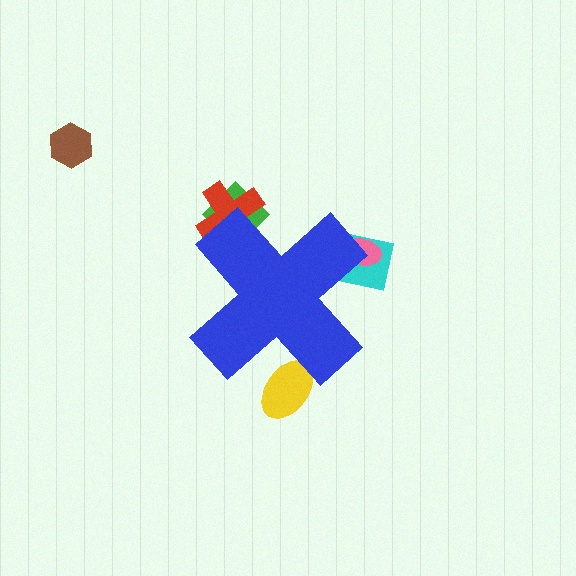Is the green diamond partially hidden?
Yes, the green diamond is partially hidden behind the blue cross.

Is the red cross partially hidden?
Yes, the red cross is partially hidden behind the blue cross.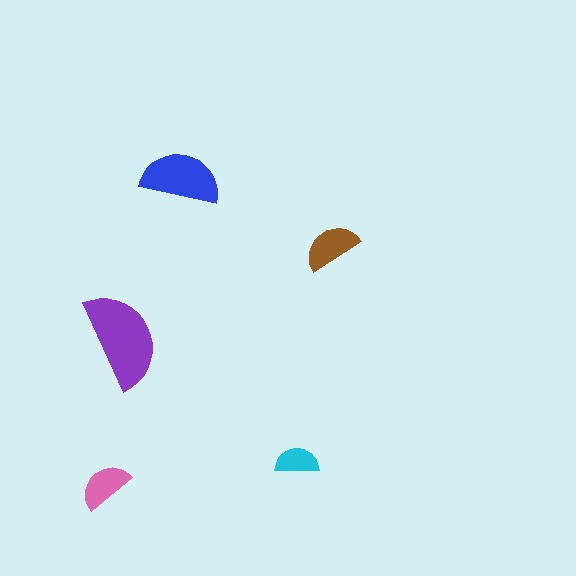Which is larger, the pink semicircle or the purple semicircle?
The purple one.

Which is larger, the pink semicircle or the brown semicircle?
The brown one.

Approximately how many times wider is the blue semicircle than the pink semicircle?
About 1.5 times wider.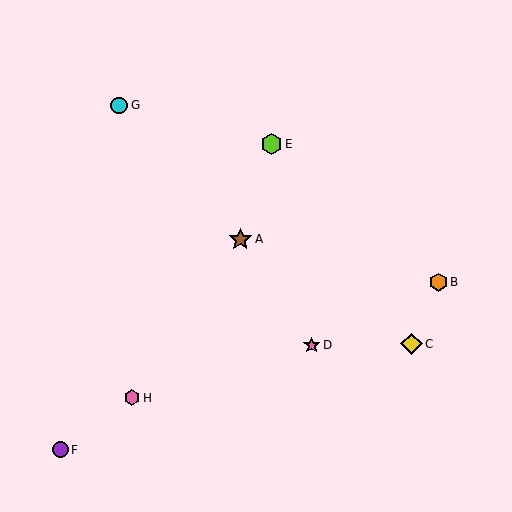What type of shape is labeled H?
Shape H is a pink hexagon.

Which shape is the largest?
The brown star (labeled A) is the largest.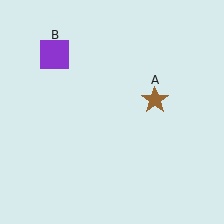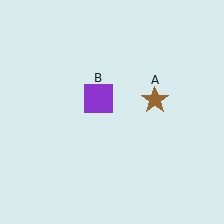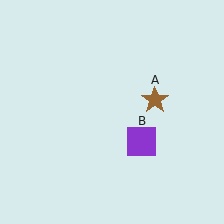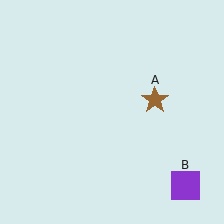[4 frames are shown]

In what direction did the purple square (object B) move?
The purple square (object B) moved down and to the right.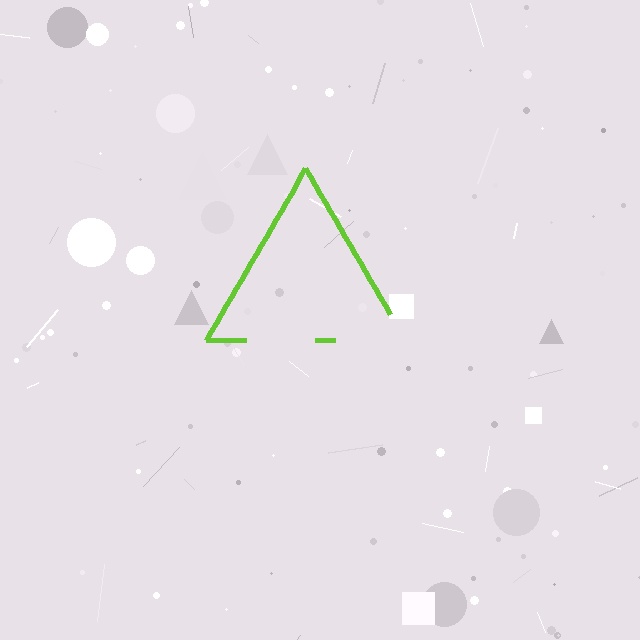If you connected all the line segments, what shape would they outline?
They would outline a triangle.